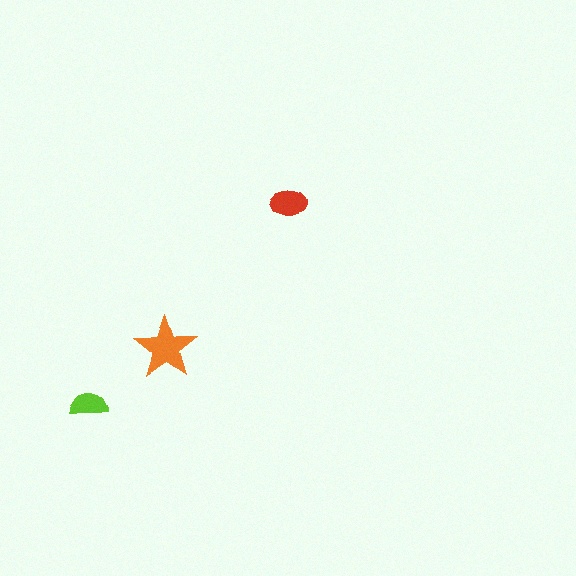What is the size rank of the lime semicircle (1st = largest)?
3rd.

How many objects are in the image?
There are 3 objects in the image.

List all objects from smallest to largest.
The lime semicircle, the red ellipse, the orange star.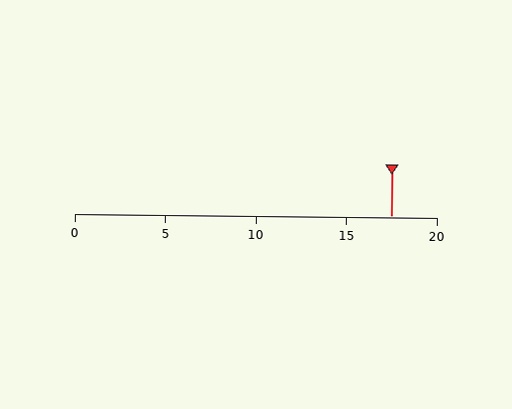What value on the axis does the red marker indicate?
The marker indicates approximately 17.5.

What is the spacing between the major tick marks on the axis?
The major ticks are spaced 5 apart.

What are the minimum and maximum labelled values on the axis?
The axis runs from 0 to 20.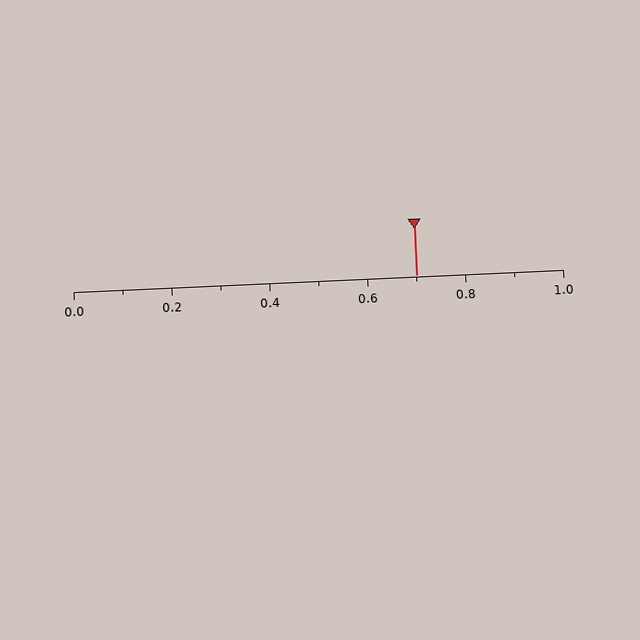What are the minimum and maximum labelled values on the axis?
The axis runs from 0.0 to 1.0.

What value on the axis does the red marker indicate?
The marker indicates approximately 0.7.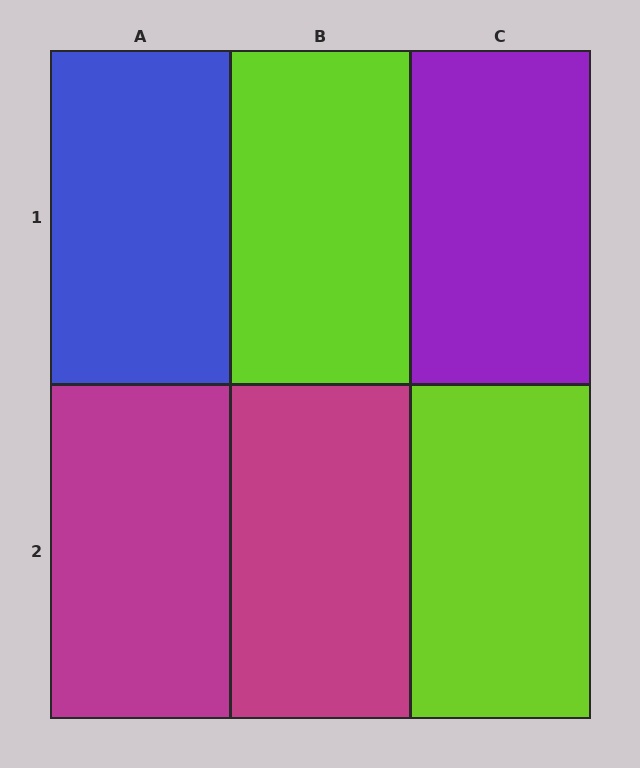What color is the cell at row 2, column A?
Magenta.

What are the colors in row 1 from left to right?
Blue, lime, purple.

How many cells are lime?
2 cells are lime.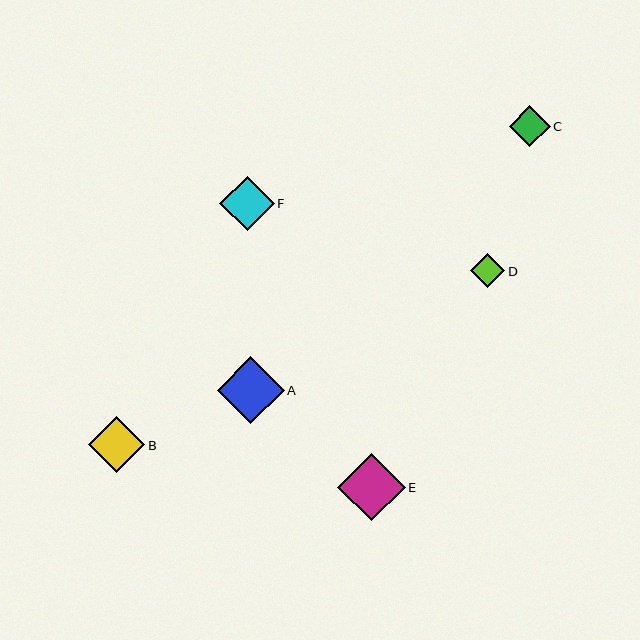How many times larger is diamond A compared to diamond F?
Diamond A is approximately 1.2 times the size of diamond F.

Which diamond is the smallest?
Diamond D is the smallest with a size of approximately 34 pixels.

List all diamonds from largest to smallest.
From largest to smallest: E, A, B, F, C, D.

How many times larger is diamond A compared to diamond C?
Diamond A is approximately 1.6 times the size of diamond C.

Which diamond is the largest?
Diamond E is the largest with a size of approximately 68 pixels.